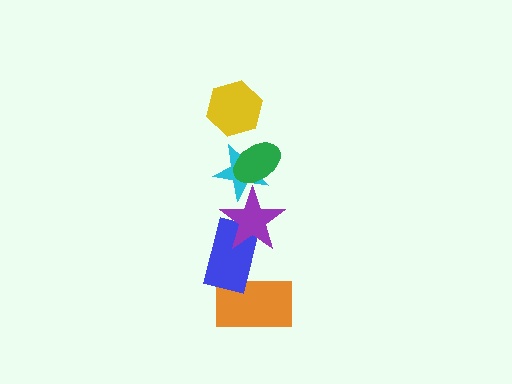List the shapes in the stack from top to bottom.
From top to bottom: the yellow hexagon, the green ellipse, the cyan star, the purple star, the blue rectangle, the orange rectangle.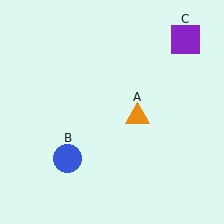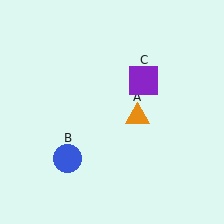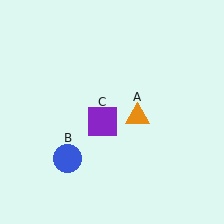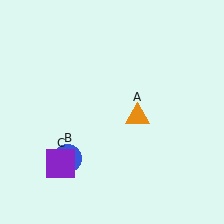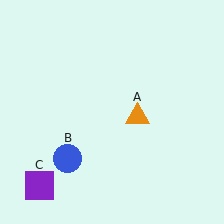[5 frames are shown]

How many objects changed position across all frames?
1 object changed position: purple square (object C).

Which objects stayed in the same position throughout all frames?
Orange triangle (object A) and blue circle (object B) remained stationary.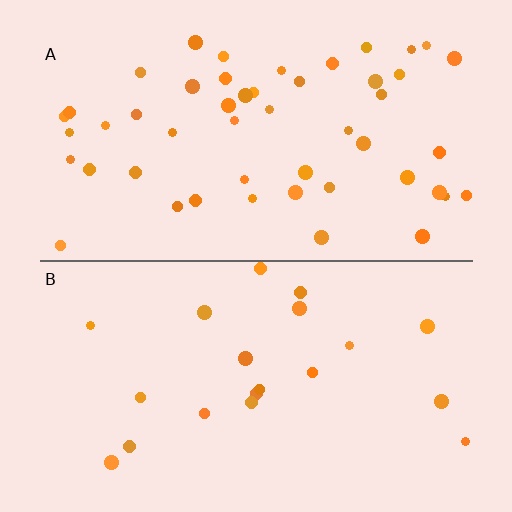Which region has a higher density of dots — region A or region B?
A (the top).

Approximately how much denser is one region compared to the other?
Approximately 2.5× — region A over region B.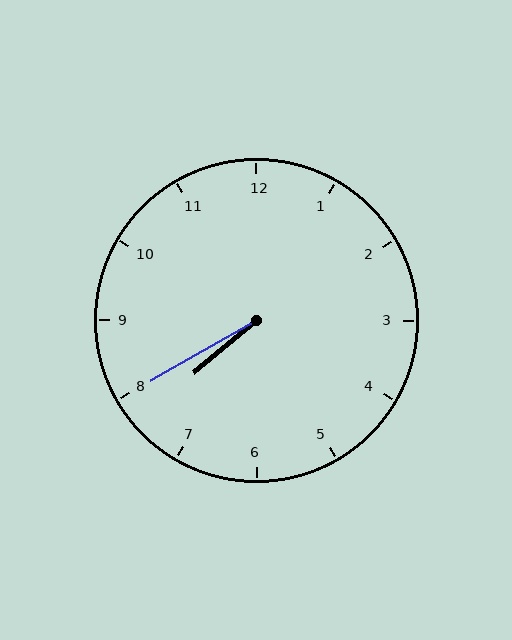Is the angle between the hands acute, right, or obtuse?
It is acute.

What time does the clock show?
7:40.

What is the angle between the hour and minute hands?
Approximately 10 degrees.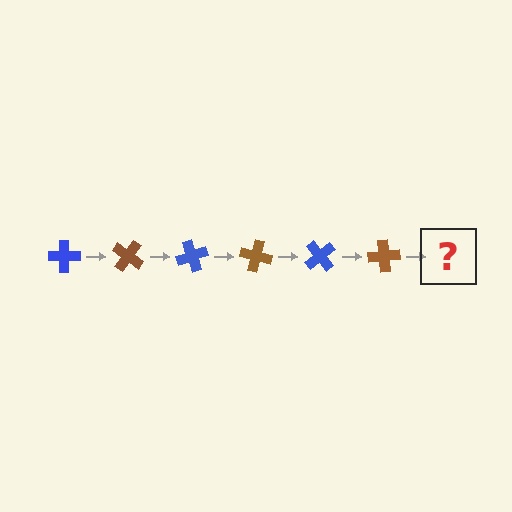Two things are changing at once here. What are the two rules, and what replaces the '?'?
The two rules are that it rotates 35 degrees each step and the color cycles through blue and brown. The '?' should be a blue cross, rotated 210 degrees from the start.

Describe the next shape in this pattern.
It should be a blue cross, rotated 210 degrees from the start.